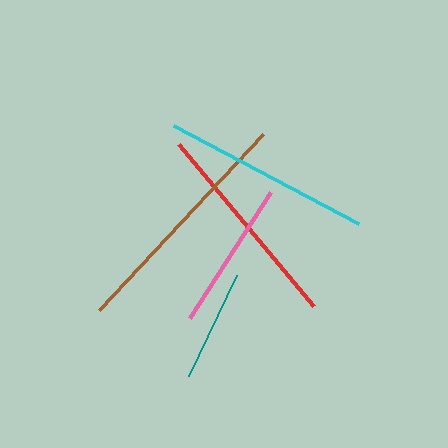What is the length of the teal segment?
The teal segment is approximately 111 pixels long.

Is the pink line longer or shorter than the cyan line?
The cyan line is longer than the pink line.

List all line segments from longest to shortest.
From longest to shortest: brown, red, cyan, pink, teal.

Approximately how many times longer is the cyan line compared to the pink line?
The cyan line is approximately 1.4 times the length of the pink line.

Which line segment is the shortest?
The teal line is the shortest at approximately 111 pixels.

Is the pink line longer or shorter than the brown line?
The brown line is longer than the pink line.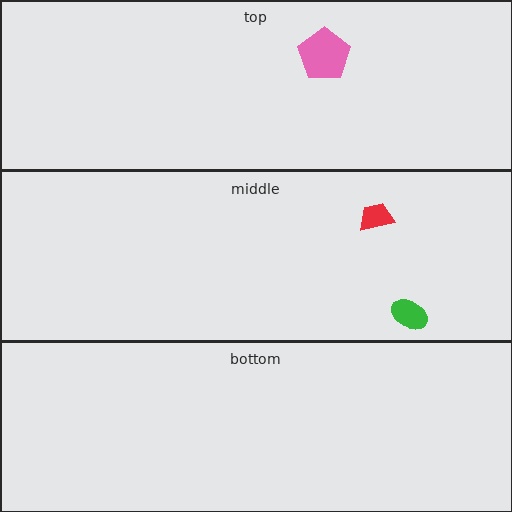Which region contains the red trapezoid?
The middle region.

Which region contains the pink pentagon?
The top region.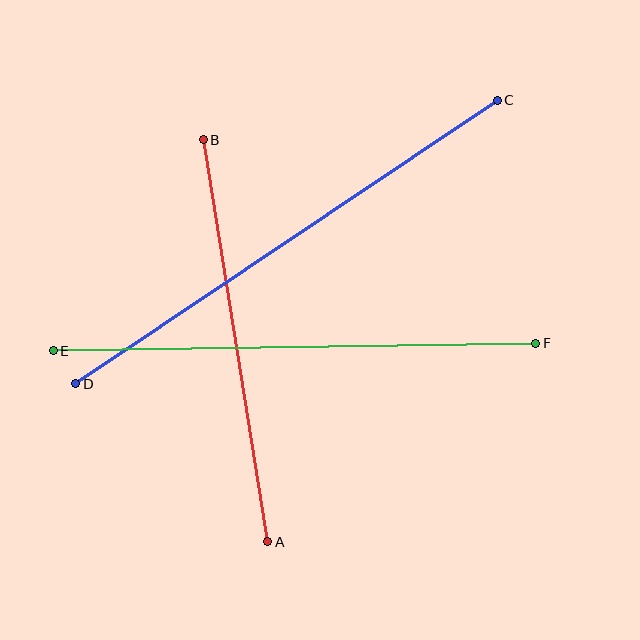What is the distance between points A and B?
The distance is approximately 407 pixels.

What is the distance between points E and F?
The distance is approximately 483 pixels.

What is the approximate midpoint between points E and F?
The midpoint is at approximately (294, 347) pixels.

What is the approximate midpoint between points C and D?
The midpoint is at approximately (287, 242) pixels.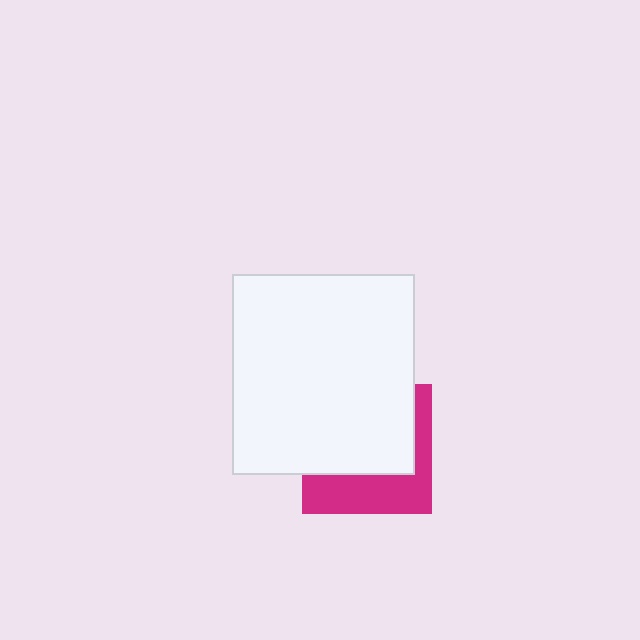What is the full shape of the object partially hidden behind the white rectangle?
The partially hidden object is a magenta square.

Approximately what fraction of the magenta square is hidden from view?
Roughly 62% of the magenta square is hidden behind the white rectangle.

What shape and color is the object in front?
The object in front is a white rectangle.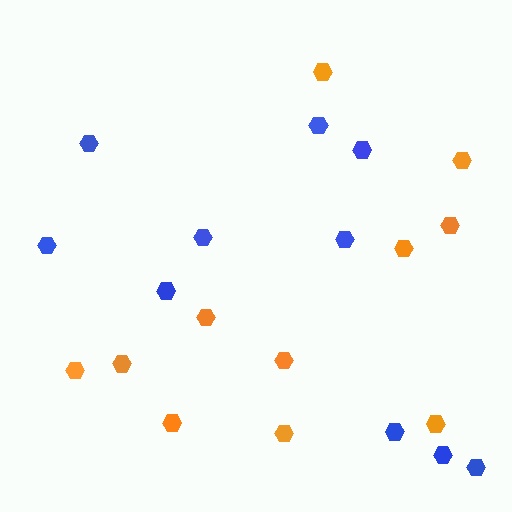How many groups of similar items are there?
There are 2 groups: one group of orange hexagons (11) and one group of blue hexagons (10).